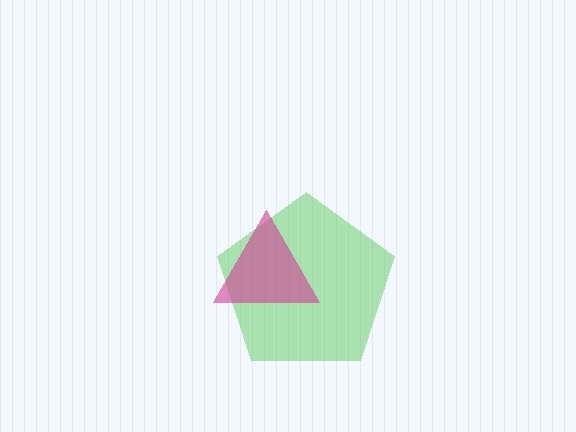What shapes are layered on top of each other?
The layered shapes are: a green pentagon, a magenta triangle.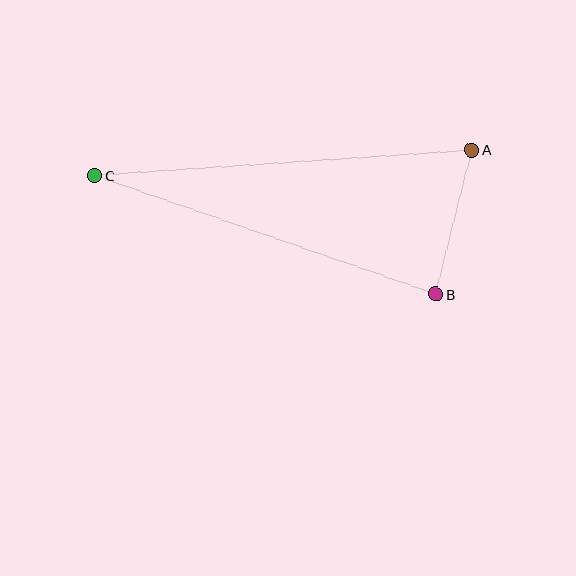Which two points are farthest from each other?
Points A and C are farthest from each other.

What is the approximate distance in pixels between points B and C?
The distance between B and C is approximately 361 pixels.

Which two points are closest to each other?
Points A and B are closest to each other.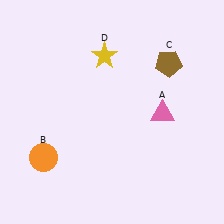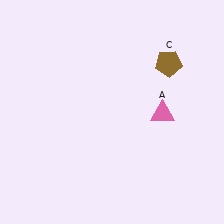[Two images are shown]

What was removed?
The yellow star (D), the orange circle (B) were removed in Image 2.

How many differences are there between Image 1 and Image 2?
There are 2 differences between the two images.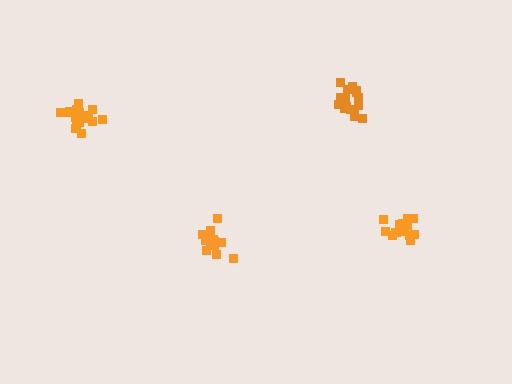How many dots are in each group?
Group 1: 20 dots, Group 2: 15 dots, Group 3: 14 dots, Group 4: 19 dots (68 total).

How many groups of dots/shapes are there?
There are 4 groups.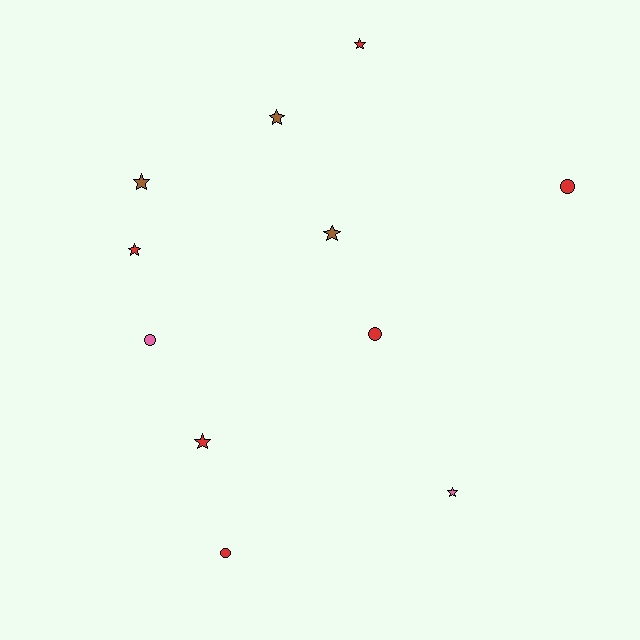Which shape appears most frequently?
Star, with 7 objects.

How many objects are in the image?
There are 11 objects.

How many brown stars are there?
There are 3 brown stars.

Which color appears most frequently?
Red, with 6 objects.